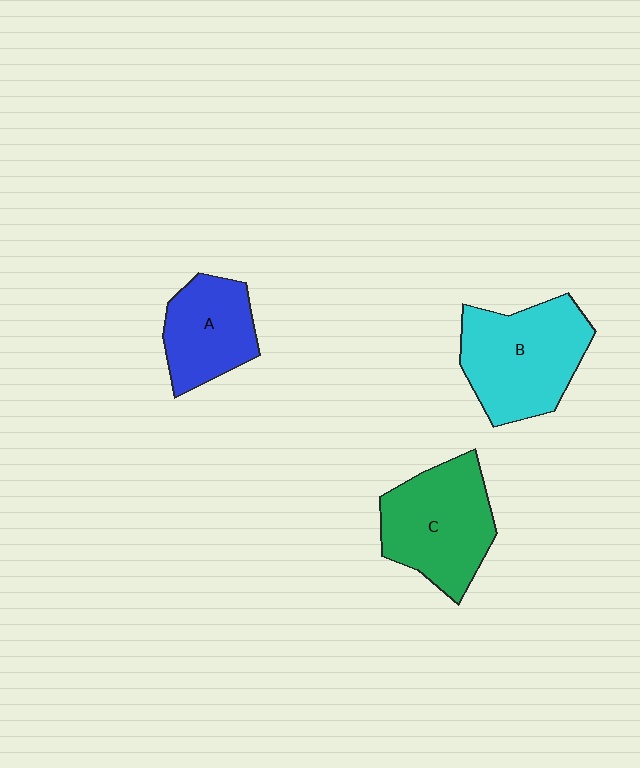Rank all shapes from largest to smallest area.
From largest to smallest: B (cyan), C (green), A (blue).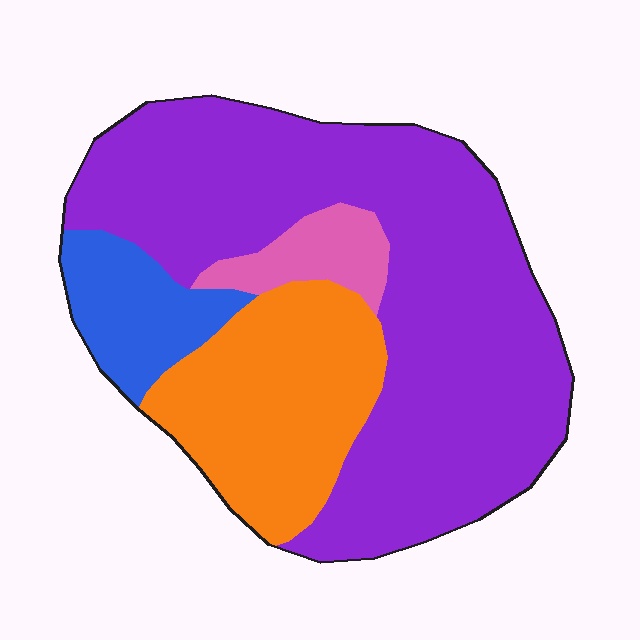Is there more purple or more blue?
Purple.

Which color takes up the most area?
Purple, at roughly 60%.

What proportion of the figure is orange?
Orange covers roughly 25% of the figure.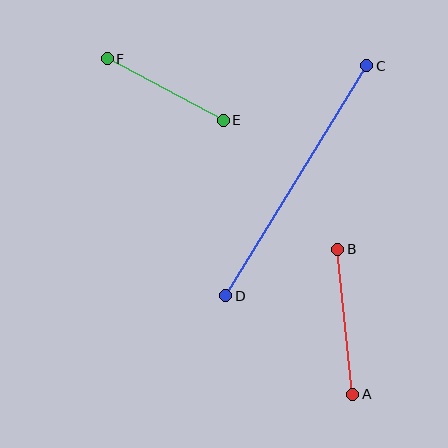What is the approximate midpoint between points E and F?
The midpoint is at approximately (165, 90) pixels.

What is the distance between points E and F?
The distance is approximately 131 pixels.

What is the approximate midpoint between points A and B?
The midpoint is at approximately (345, 322) pixels.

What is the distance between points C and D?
The distance is approximately 269 pixels.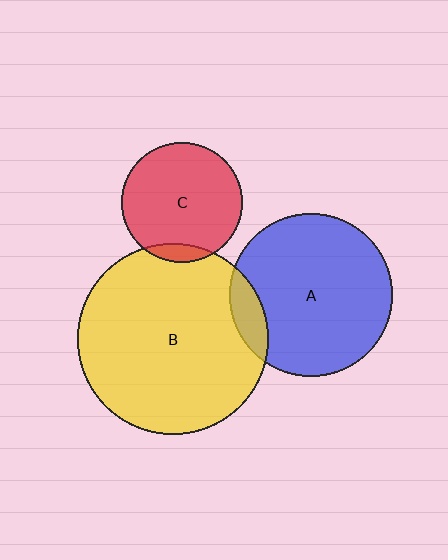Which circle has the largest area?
Circle B (yellow).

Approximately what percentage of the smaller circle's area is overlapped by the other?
Approximately 10%.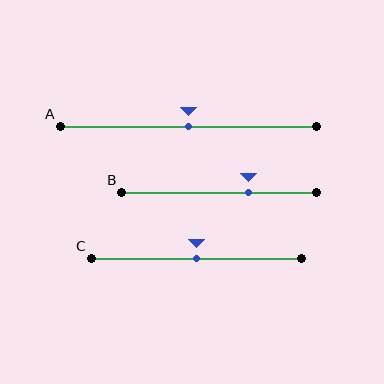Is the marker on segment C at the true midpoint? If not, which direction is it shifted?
Yes, the marker on segment C is at the true midpoint.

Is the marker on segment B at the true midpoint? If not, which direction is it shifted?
No, the marker on segment B is shifted to the right by about 15% of the segment length.